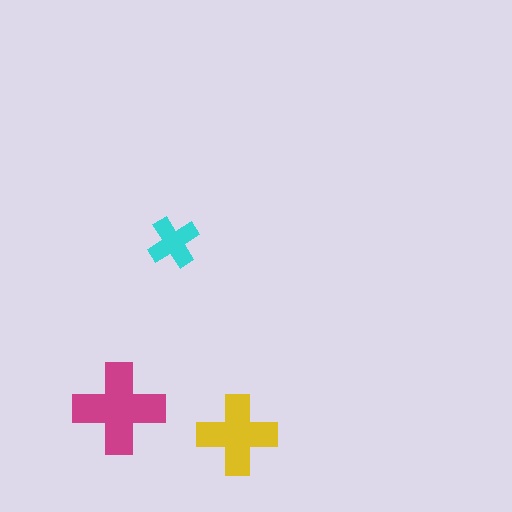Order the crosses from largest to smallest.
the magenta one, the yellow one, the cyan one.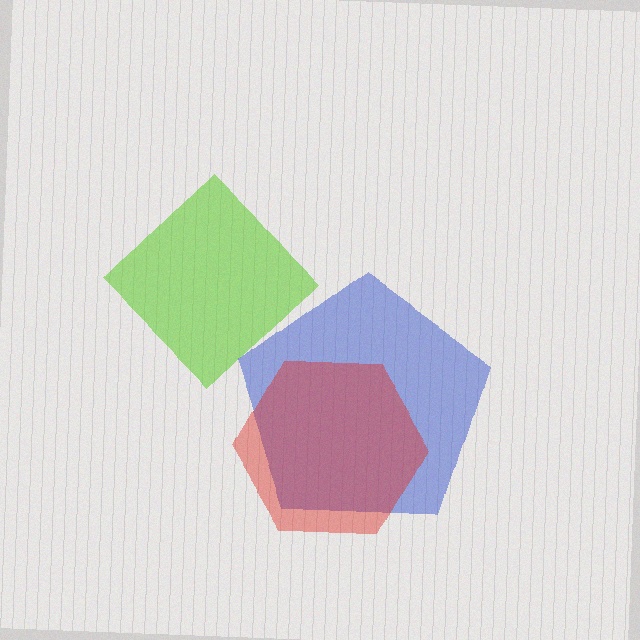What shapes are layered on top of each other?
The layered shapes are: a lime diamond, a blue pentagon, a red hexagon.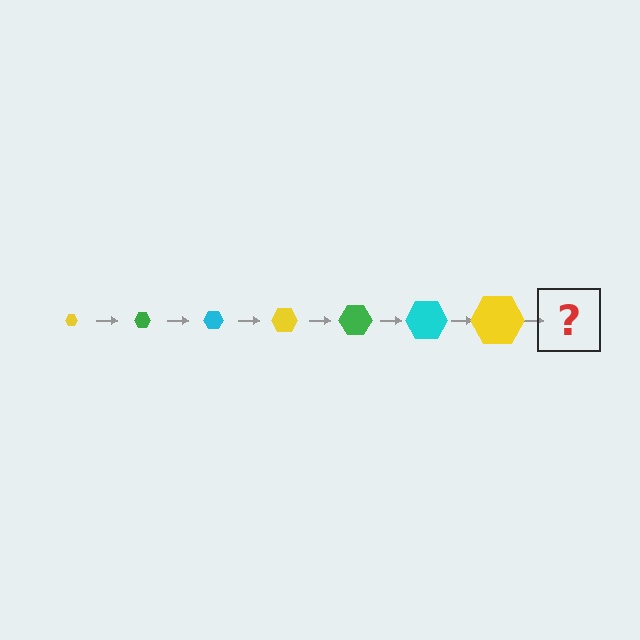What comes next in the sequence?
The next element should be a green hexagon, larger than the previous one.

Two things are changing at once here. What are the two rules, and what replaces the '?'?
The two rules are that the hexagon grows larger each step and the color cycles through yellow, green, and cyan. The '?' should be a green hexagon, larger than the previous one.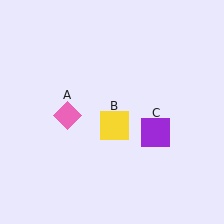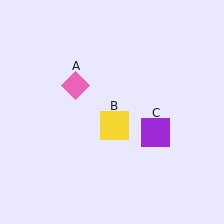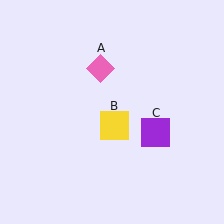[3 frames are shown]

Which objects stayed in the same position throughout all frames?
Yellow square (object B) and purple square (object C) remained stationary.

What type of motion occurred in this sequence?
The pink diamond (object A) rotated clockwise around the center of the scene.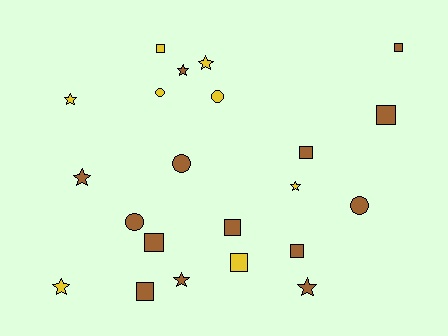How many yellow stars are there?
There are 4 yellow stars.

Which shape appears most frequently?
Square, with 9 objects.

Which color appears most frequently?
Brown, with 14 objects.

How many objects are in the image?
There are 22 objects.